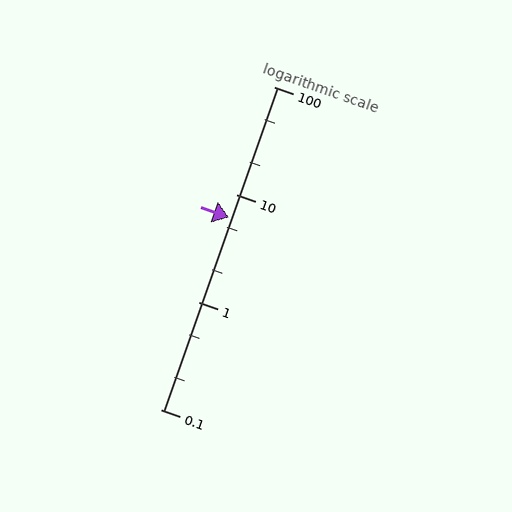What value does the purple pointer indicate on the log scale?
The pointer indicates approximately 6.1.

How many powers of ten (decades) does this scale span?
The scale spans 3 decades, from 0.1 to 100.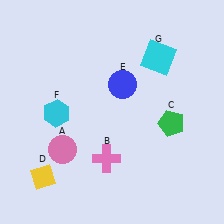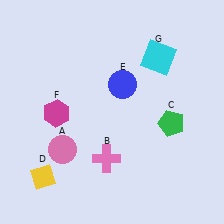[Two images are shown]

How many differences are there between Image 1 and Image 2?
There is 1 difference between the two images.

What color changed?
The hexagon (F) changed from cyan in Image 1 to magenta in Image 2.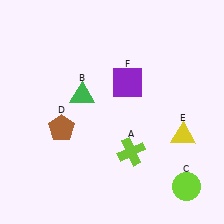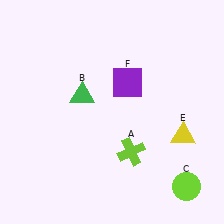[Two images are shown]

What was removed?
The brown pentagon (D) was removed in Image 2.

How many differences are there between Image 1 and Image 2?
There is 1 difference between the two images.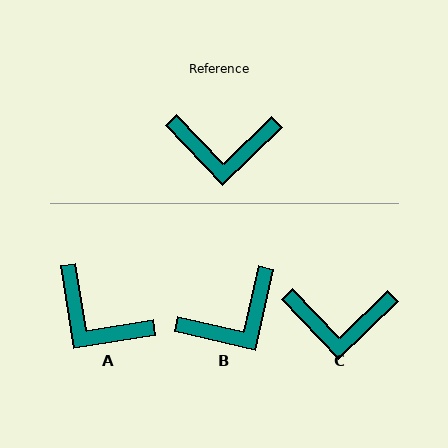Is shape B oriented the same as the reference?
No, it is off by about 33 degrees.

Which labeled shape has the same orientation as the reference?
C.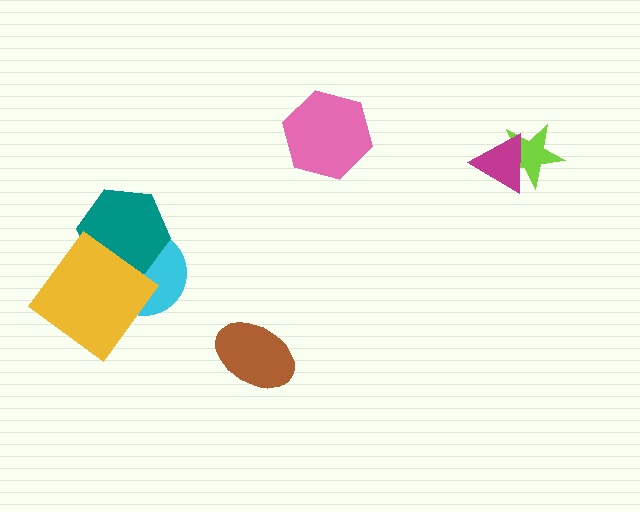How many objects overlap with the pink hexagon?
0 objects overlap with the pink hexagon.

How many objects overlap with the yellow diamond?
2 objects overlap with the yellow diamond.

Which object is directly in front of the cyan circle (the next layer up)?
The teal hexagon is directly in front of the cyan circle.